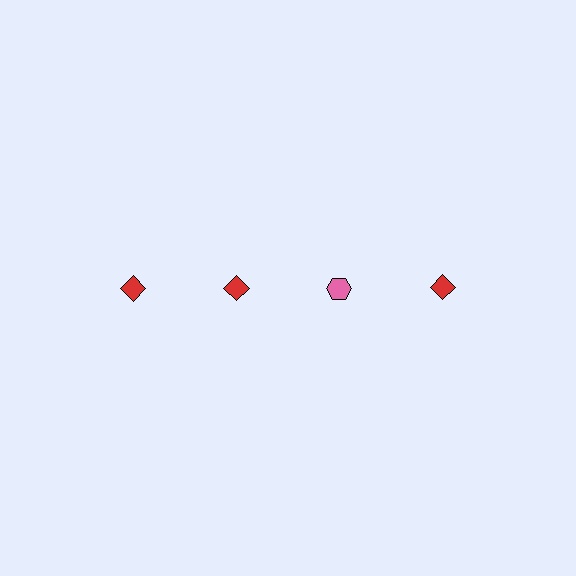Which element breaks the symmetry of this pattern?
The pink hexagon in the top row, center column breaks the symmetry. All other shapes are red diamonds.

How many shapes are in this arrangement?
There are 4 shapes arranged in a grid pattern.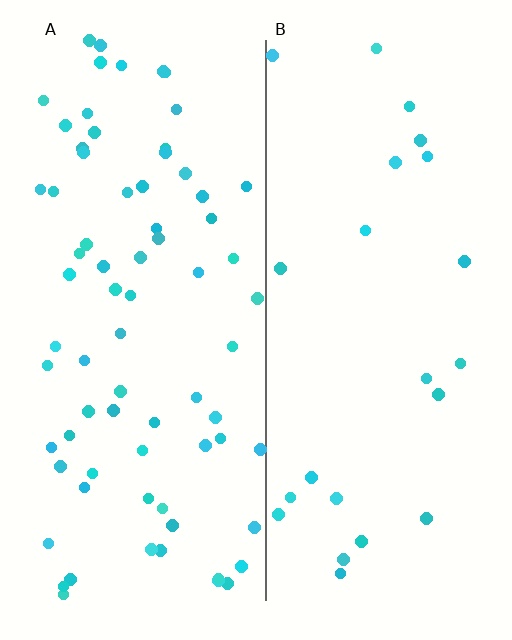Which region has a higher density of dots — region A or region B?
A (the left).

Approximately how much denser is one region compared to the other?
Approximately 3.2× — region A over region B.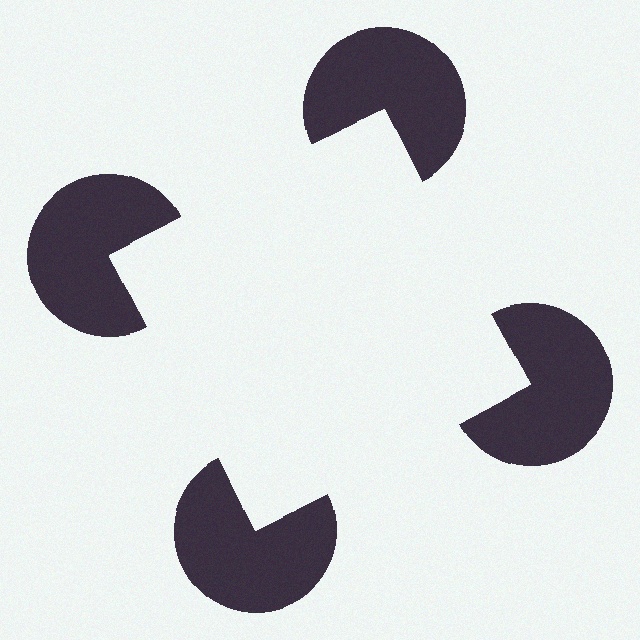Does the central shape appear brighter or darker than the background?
It typically appears slightly brighter than the background, even though no actual brightness change is drawn.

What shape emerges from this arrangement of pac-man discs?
An illusory square — its edges are inferred from the aligned wedge cuts in the pac-man discs, not physically drawn.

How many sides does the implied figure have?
4 sides.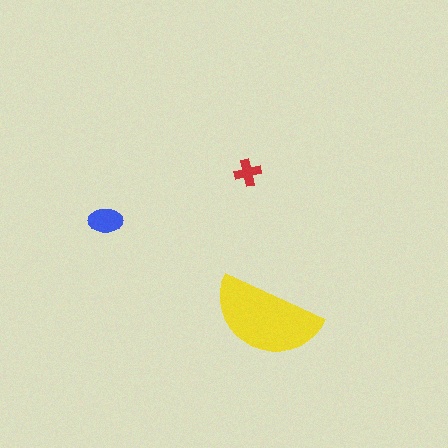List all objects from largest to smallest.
The yellow semicircle, the blue ellipse, the red cross.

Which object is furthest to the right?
The yellow semicircle is rightmost.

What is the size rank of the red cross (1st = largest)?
3rd.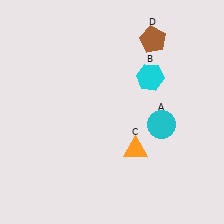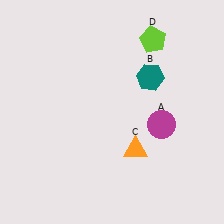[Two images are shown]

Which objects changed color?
A changed from cyan to magenta. B changed from cyan to teal. D changed from brown to lime.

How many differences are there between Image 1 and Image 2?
There are 3 differences between the two images.